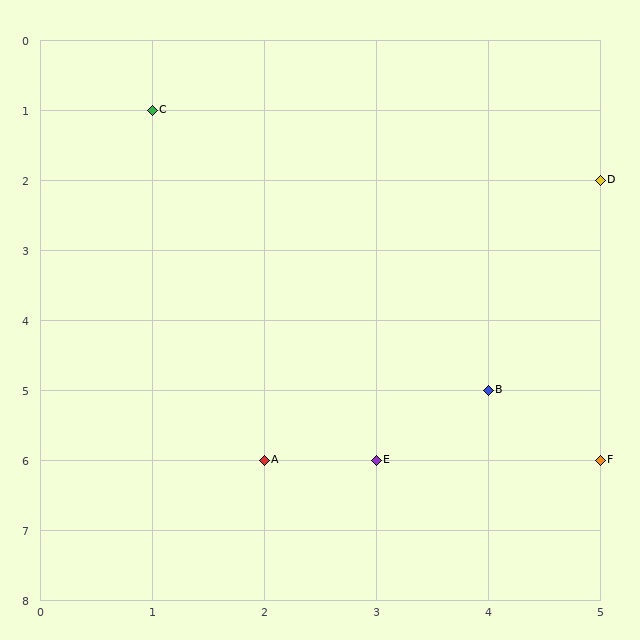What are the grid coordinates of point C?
Point C is at grid coordinates (1, 1).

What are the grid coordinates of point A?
Point A is at grid coordinates (2, 6).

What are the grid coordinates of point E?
Point E is at grid coordinates (3, 6).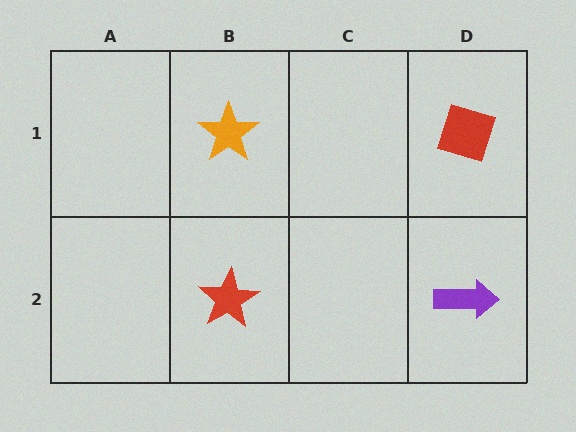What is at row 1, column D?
A red diamond.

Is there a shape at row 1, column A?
No, that cell is empty.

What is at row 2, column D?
A purple arrow.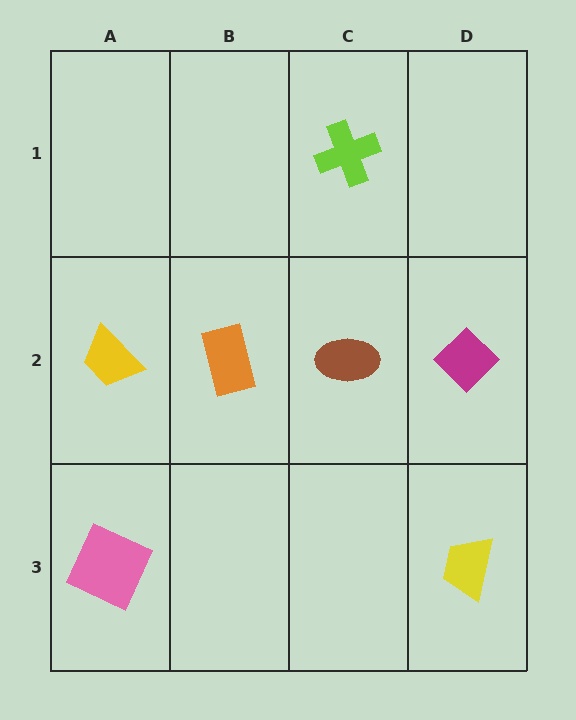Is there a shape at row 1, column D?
No, that cell is empty.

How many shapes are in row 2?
4 shapes.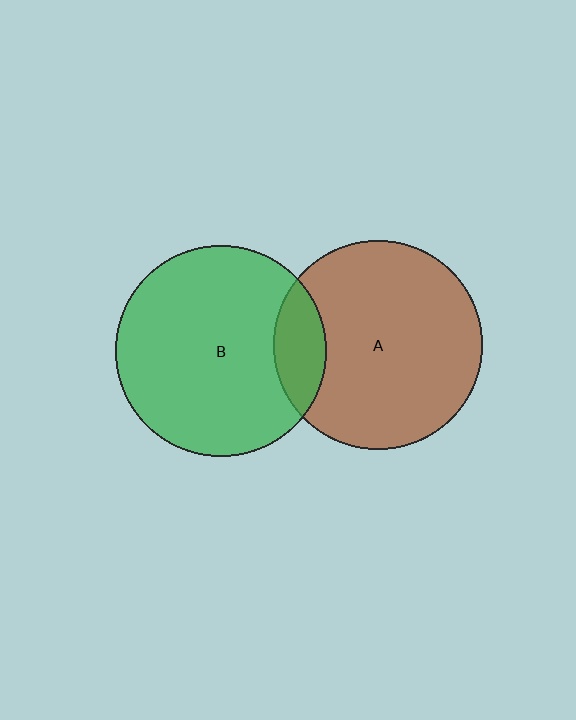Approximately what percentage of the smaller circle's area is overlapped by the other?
Approximately 15%.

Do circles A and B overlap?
Yes.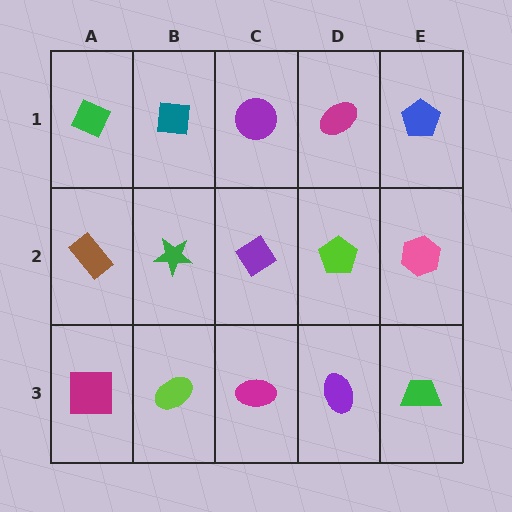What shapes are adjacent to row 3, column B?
A green star (row 2, column B), a magenta square (row 3, column A), a magenta ellipse (row 3, column C).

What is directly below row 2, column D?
A purple ellipse.